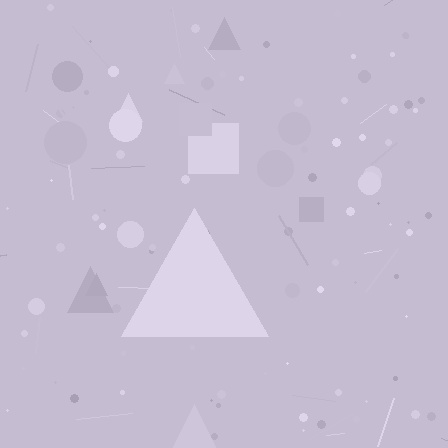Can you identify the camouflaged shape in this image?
The camouflaged shape is a triangle.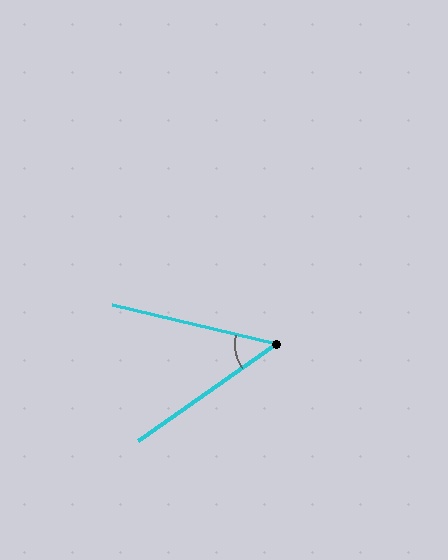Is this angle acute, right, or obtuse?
It is acute.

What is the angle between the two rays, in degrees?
Approximately 49 degrees.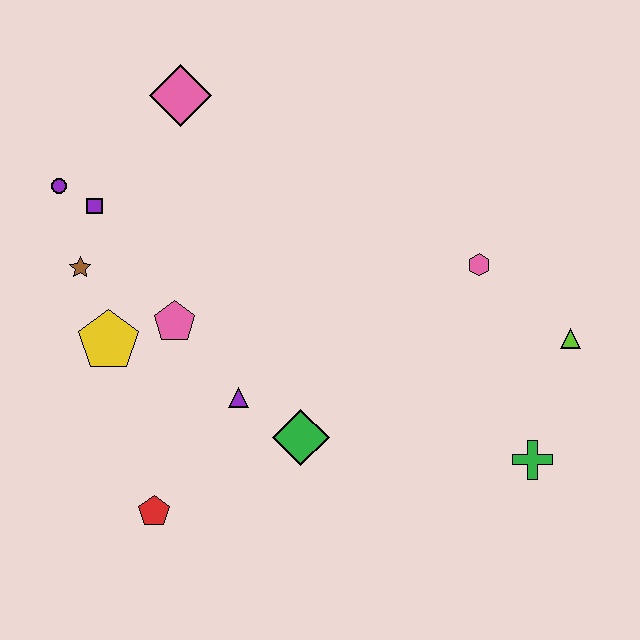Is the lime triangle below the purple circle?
Yes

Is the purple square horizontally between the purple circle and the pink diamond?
Yes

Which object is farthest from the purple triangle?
The lime triangle is farthest from the purple triangle.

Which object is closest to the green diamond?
The purple triangle is closest to the green diamond.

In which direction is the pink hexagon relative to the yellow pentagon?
The pink hexagon is to the right of the yellow pentagon.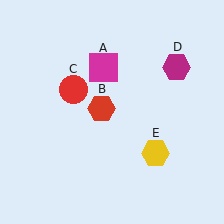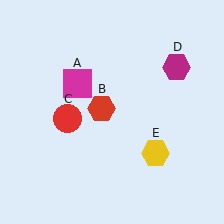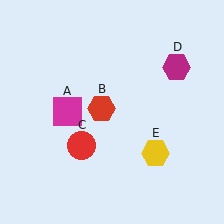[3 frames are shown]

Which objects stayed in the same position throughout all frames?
Red hexagon (object B) and magenta hexagon (object D) and yellow hexagon (object E) remained stationary.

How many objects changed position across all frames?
2 objects changed position: magenta square (object A), red circle (object C).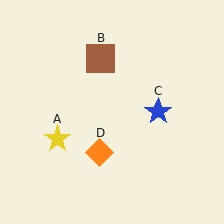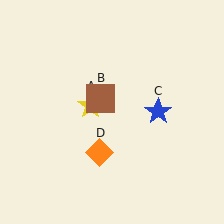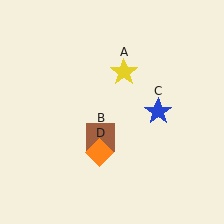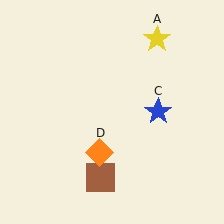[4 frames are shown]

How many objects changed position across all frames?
2 objects changed position: yellow star (object A), brown square (object B).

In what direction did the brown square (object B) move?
The brown square (object B) moved down.